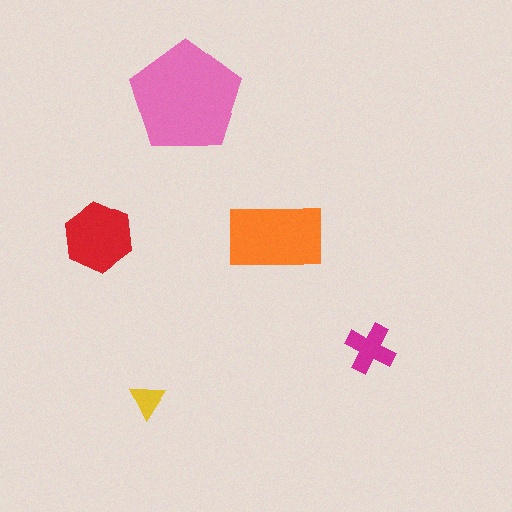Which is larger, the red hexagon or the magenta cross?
The red hexagon.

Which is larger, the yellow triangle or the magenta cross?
The magenta cross.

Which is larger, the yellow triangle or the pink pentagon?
The pink pentagon.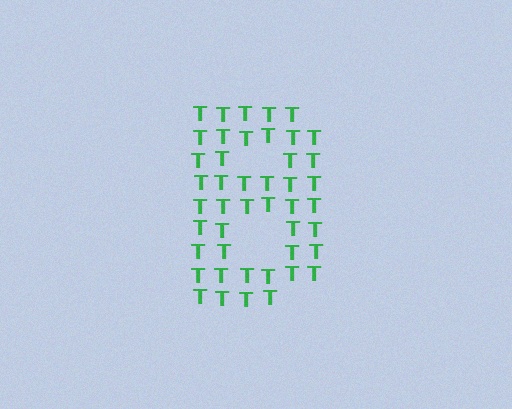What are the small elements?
The small elements are letter T's.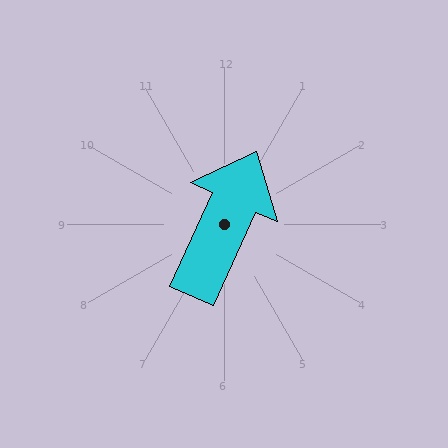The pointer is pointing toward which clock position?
Roughly 1 o'clock.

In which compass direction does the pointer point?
Northeast.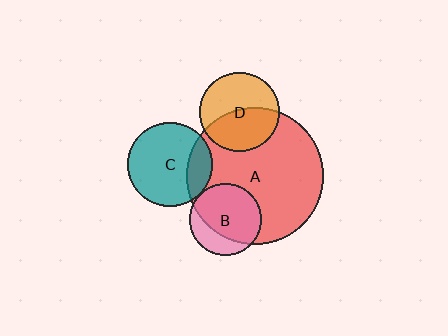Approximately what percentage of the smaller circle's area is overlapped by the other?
Approximately 45%.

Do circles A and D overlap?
Yes.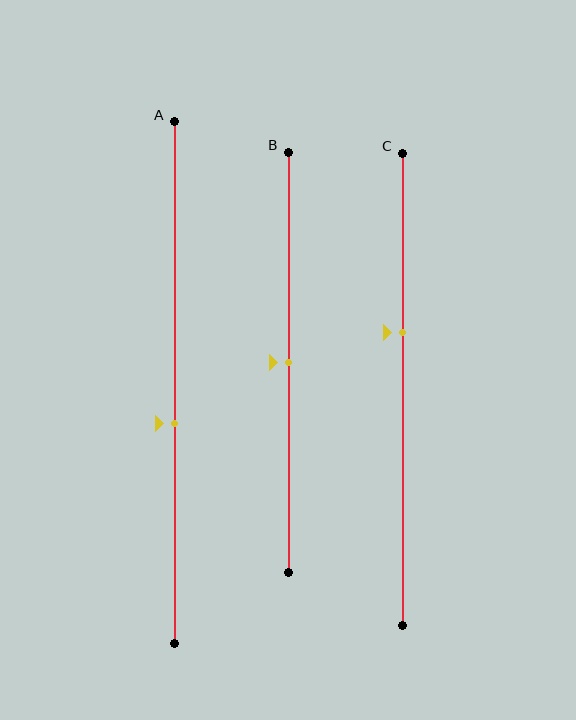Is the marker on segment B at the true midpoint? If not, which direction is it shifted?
Yes, the marker on segment B is at the true midpoint.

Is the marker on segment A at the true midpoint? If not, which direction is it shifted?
No, the marker on segment A is shifted downward by about 8% of the segment length.